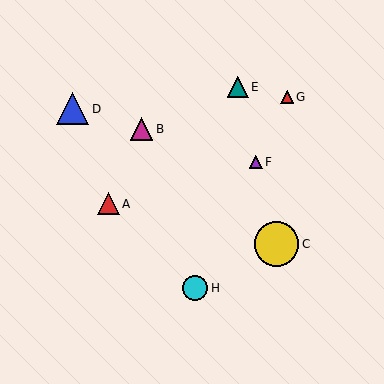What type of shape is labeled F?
Shape F is a purple triangle.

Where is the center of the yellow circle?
The center of the yellow circle is at (276, 244).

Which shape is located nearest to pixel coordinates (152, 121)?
The magenta triangle (labeled B) at (142, 129) is nearest to that location.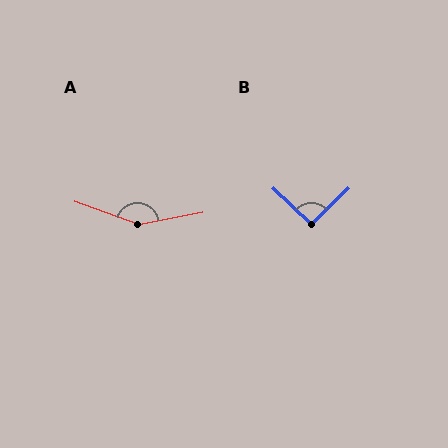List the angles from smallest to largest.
B (93°), A (150°).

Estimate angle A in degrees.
Approximately 150 degrees.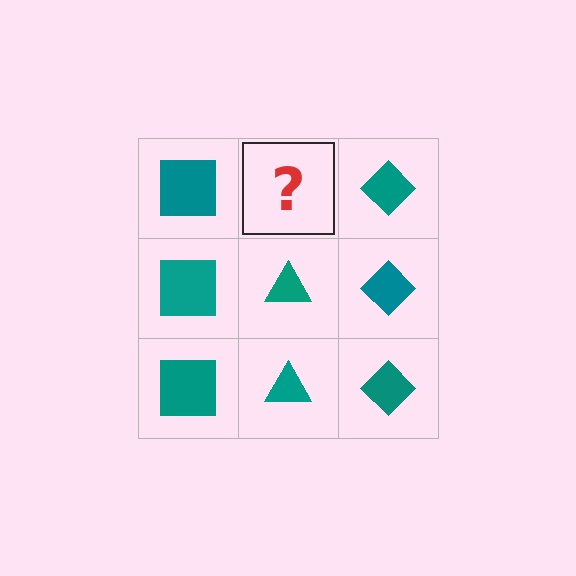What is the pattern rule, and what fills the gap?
The rule is that each column has a consistent shape. The gap should be filled with a teal triangle.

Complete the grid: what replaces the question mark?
The question mark should be replaced with a teal triangle.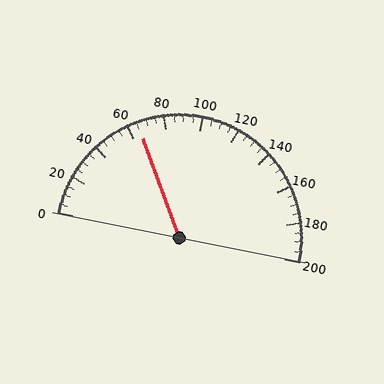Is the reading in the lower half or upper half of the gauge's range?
The reading is in the lower half of the range (0 to 200).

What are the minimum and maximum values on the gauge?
The gauge ranges from 0 to 200.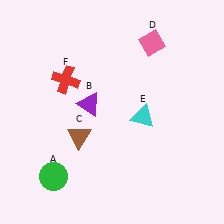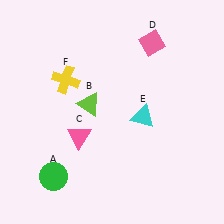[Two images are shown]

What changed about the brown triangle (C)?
In Image 1, C is brown. In Image 2, it changed to pink.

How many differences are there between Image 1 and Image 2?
There are 3 differences between the two images.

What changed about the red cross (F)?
In Image 1, F is red. In Image 2, it changed to yellow.